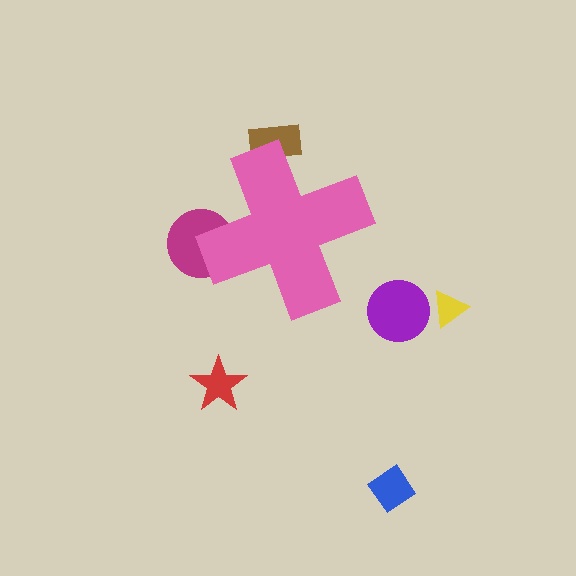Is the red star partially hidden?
No, the red star is fully visible.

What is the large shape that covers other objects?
A pink cross.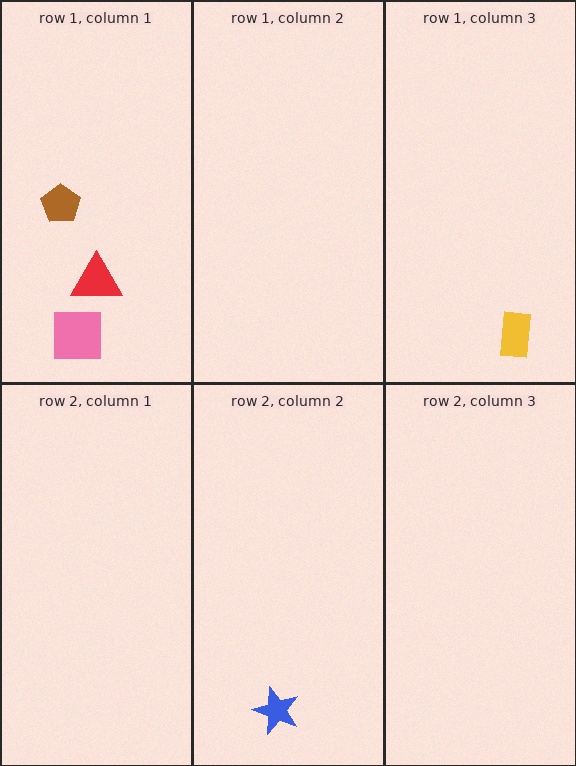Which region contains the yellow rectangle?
The row 1, column 3 region.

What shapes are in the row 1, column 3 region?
The yellow rectangle.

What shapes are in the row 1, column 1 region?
The brown pentagon, the red triangle, the pink square.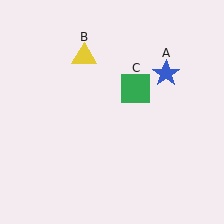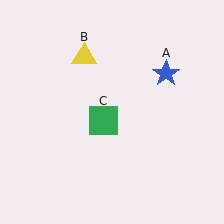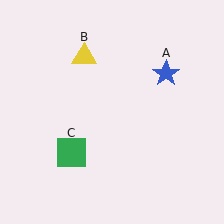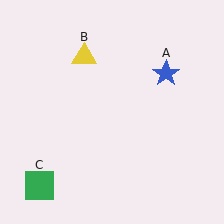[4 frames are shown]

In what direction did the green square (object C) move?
The green square (object C) moved down and to the left.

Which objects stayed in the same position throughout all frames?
Blue star (object A) and yellow triangle (object B) remained stationary.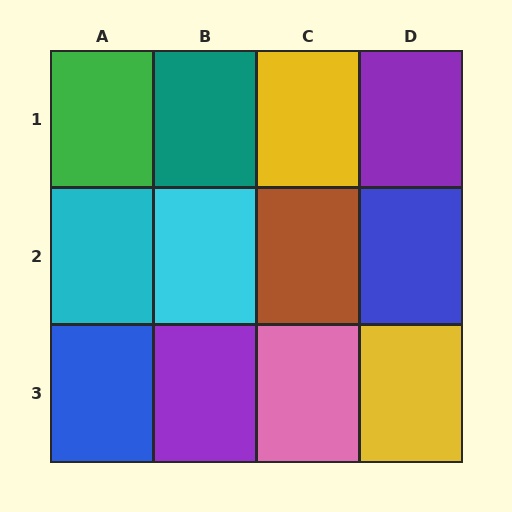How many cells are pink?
1 cell is pink.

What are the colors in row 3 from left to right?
Blue, purple, pink, yellow.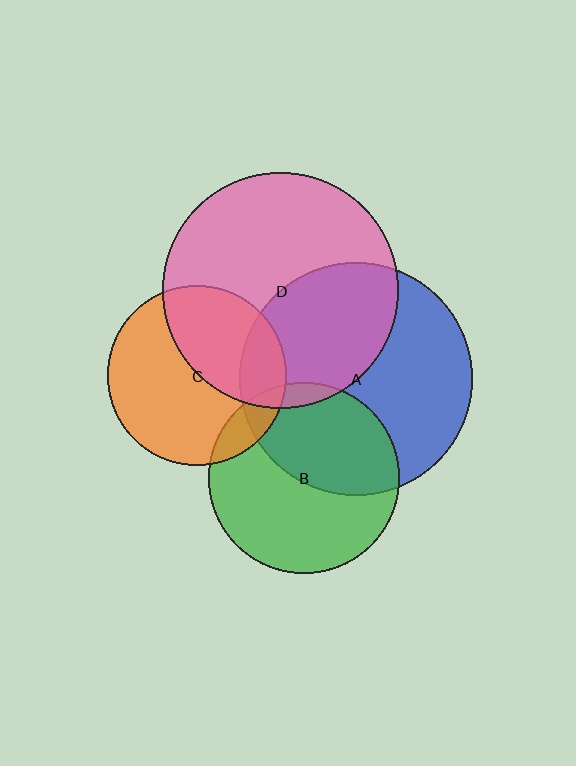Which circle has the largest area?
Circle D (pink).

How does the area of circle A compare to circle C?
Approximately 1.7 times.